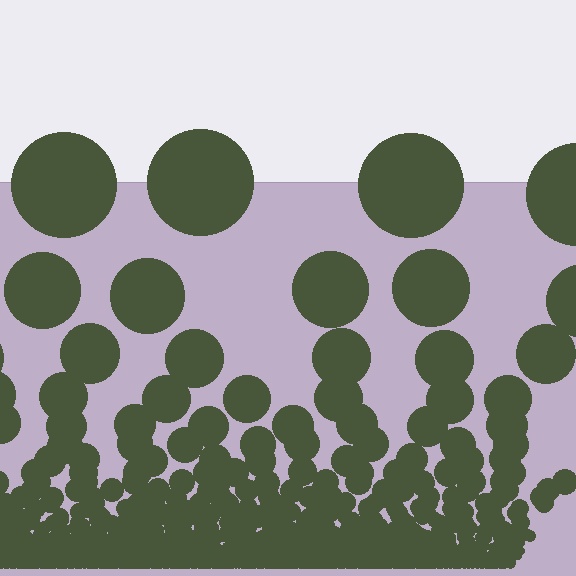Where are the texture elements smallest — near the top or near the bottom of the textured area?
Near the bottom.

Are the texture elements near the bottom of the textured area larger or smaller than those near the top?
Smaller. The gradient is inverted — elements near the bottom are smaller and denser.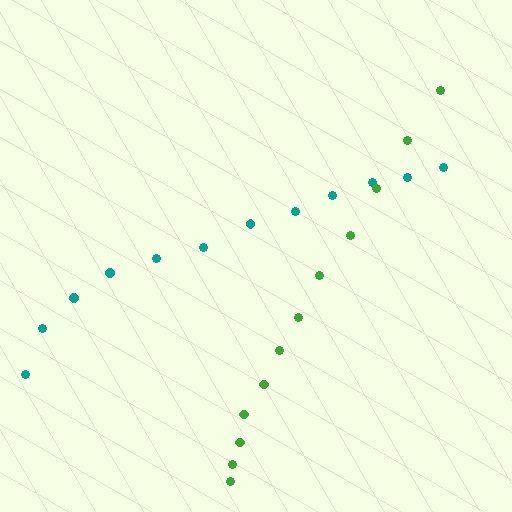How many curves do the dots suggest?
There are 2 distinct paths.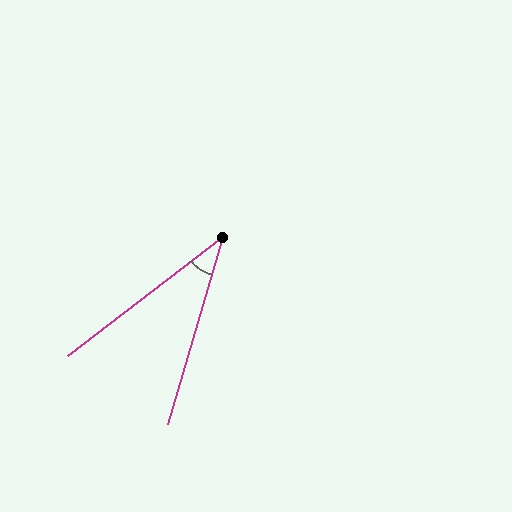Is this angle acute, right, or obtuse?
It is acute.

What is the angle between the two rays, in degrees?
Approximately 36 degrees.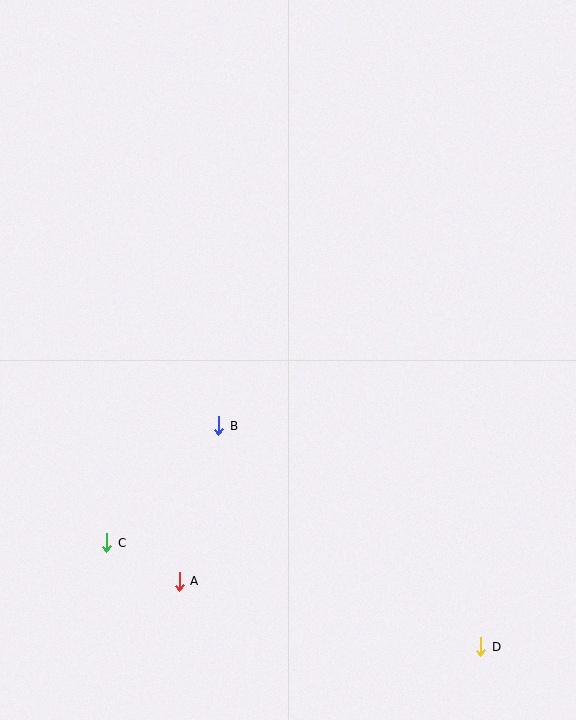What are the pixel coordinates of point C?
Point C is at (107, 543).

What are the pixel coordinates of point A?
Point A is at (179, 581).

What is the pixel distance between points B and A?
The distance between B and A is 160 pixels.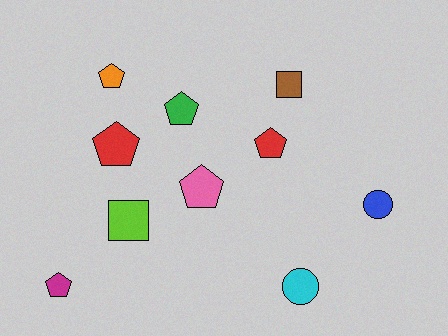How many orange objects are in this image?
There is 1 orange object.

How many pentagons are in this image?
There are 6 pentagons.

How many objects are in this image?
There are 10 objects.